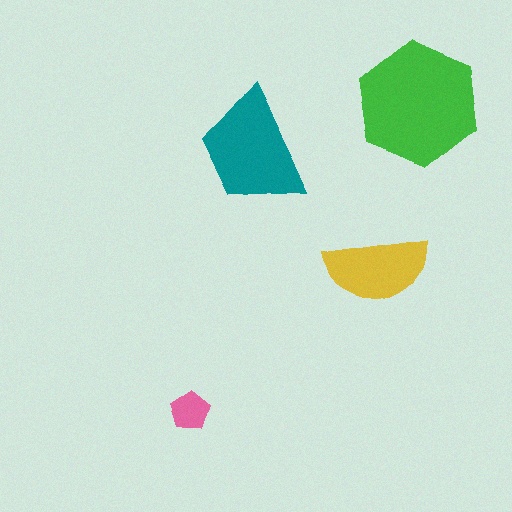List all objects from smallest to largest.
The pink pentagon, the yellow semicircle, the teal trapezoid, the green hexagon.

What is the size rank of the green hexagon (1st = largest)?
1st.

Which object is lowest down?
The pink pentagon is bottommost.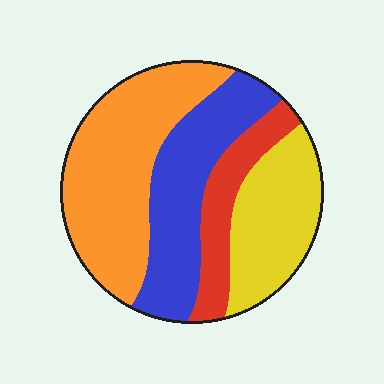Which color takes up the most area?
Orange, at roughly 35%.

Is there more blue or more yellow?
Blue.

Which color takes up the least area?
Red, at roughly 15%.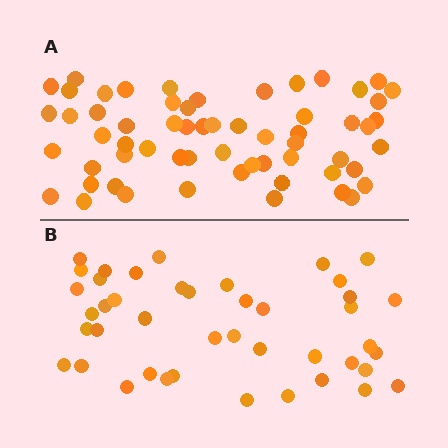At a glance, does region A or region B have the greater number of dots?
Region A (the top region) has more dots.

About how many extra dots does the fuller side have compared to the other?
Region A has approximately 15 more dots than region B.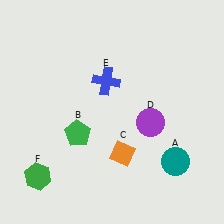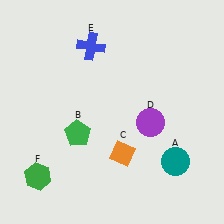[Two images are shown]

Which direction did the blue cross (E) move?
The blue cross (E) moved up.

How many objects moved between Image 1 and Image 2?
1 object moved between the two images.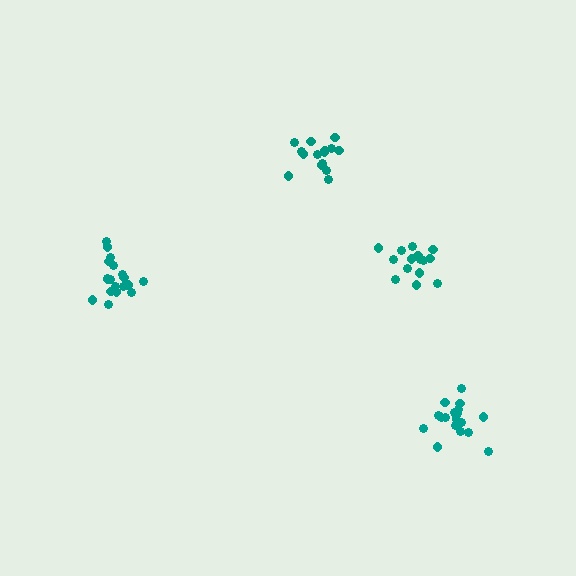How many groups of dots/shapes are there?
There are 4 groups.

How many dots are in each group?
Group 1: 15 dots, Group 2: 19 dots, Group 3: 15 dots, Group 4: 20 dots (69 total).